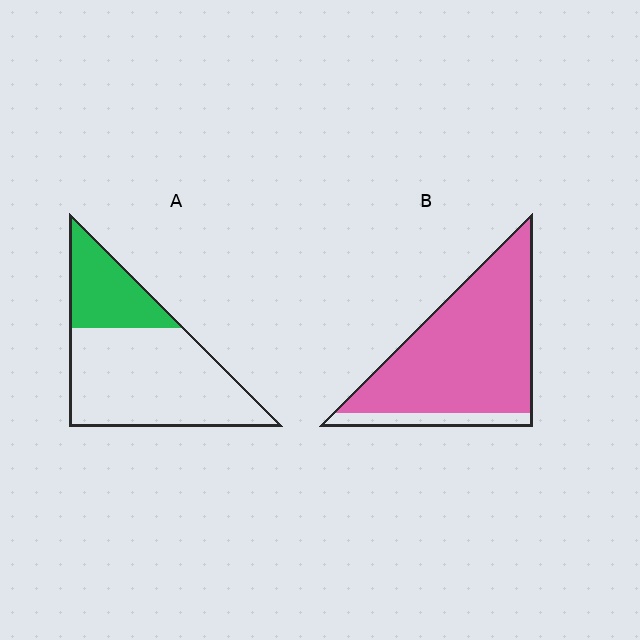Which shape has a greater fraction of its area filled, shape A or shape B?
Shape B.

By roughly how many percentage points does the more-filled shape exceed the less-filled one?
By roughly 60 percentage points (B over A).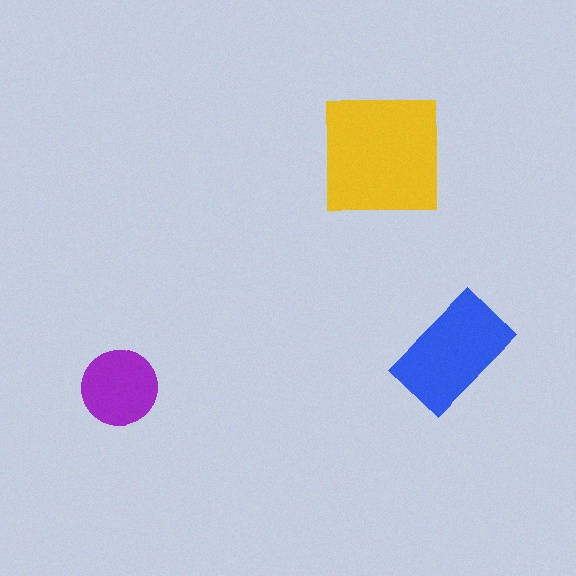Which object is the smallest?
The purple circle.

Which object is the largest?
The yellow square.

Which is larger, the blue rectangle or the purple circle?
The blue rectangle.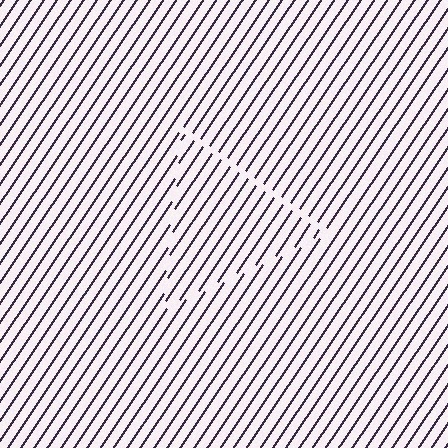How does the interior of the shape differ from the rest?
The interior of the shape contains the same grating, shifted by half a period — the contour is defined by the phase discontinuity where line-ends from the inner and outer gratings abut.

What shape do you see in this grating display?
An illusory triangle. The interior of the shape contains the same grating, shifted by half a period — the contour is defined by the phase discontinuity where line-ends from the inner and outer gratings abut.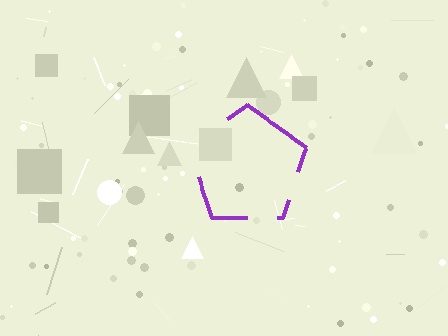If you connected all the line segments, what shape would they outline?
They would outline a pentagon.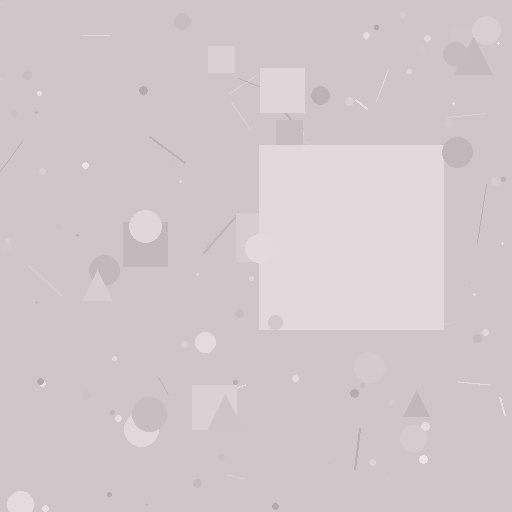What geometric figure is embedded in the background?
A square is embedded in the background.